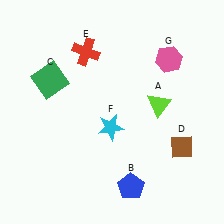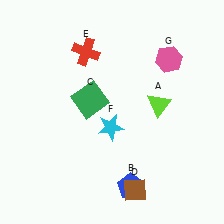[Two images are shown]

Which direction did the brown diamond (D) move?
The brown diamond (D) moved left.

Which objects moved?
The objects that moved are: the green square (C), the brown diamond (D).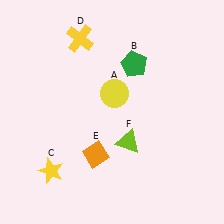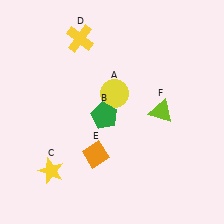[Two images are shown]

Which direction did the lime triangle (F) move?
The lime triangle (F) moved right.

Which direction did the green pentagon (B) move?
The green pentagon (B) moved down.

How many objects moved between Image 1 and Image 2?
2 objects moved between the two images.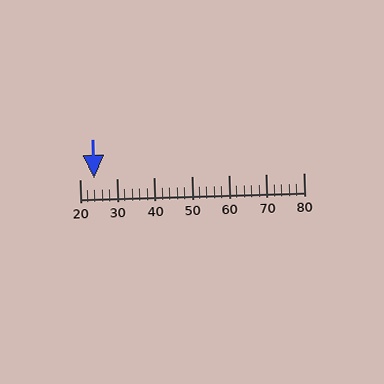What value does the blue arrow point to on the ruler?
The blue arrow points to approximately 24.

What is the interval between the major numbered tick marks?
The major tick marks are spaced 10 units apart.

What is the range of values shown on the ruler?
The ruler shows values from 20 to 80.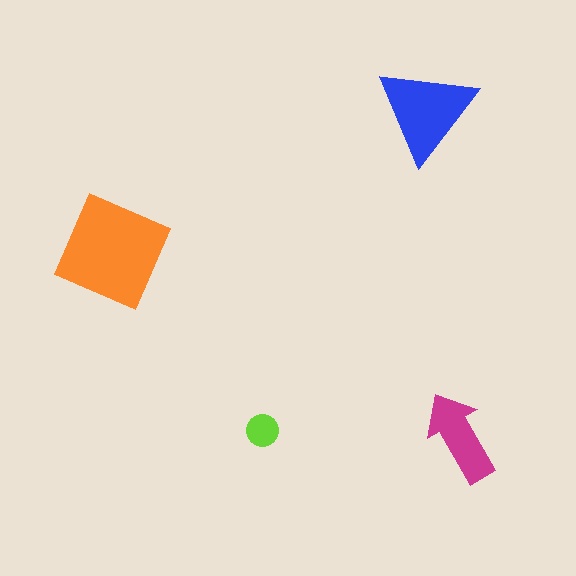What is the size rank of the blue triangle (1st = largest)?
2nd.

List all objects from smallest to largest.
The lime circle, the magenta arrow, the blue triangle, the orange square.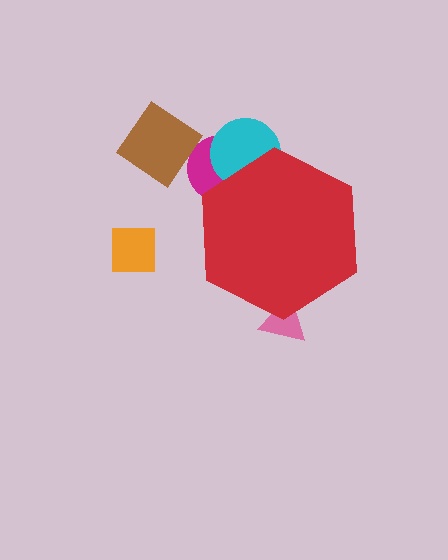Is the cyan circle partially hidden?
Yes, the cyan circle is partially hidden behind the red hexagon.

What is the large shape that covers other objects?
A red hexagon.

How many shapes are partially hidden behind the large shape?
3 shapes are partially hidden.